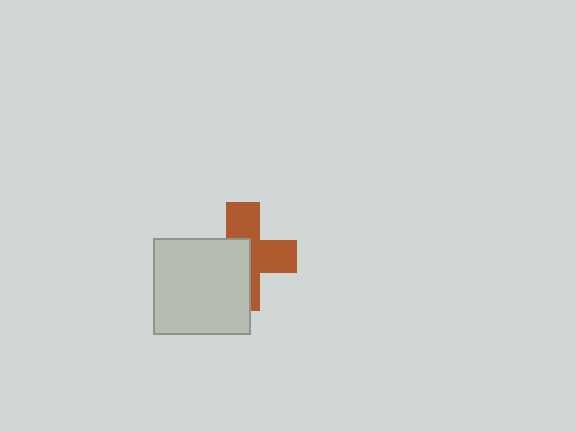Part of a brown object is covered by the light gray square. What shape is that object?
It is a cross.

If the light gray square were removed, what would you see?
You would see the complete brown cross.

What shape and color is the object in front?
The object in front is a light gray square.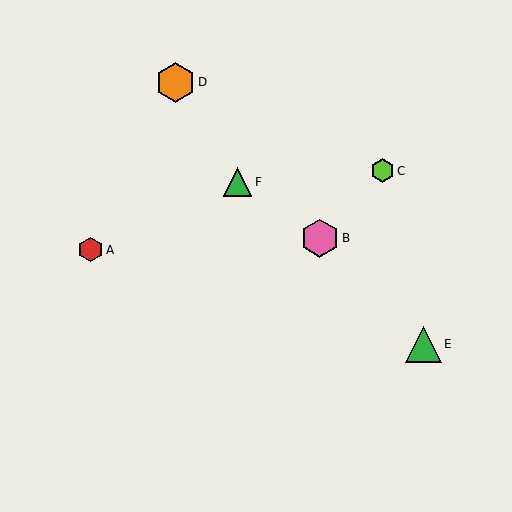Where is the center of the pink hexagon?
The center of the pink hexagon is at (320, 238).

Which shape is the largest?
The orange hexagon (labeled D) is the largest.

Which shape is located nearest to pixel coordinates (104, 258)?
The red hexagon (labeled A) at (91, 250) is nearest to that location.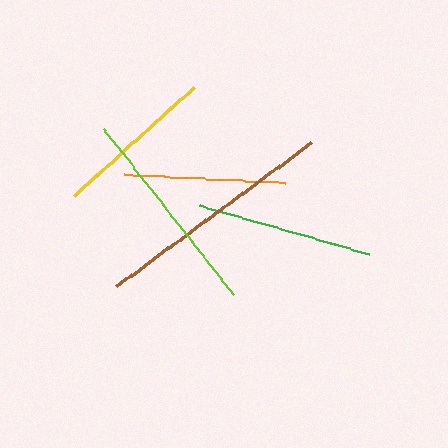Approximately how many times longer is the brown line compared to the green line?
The brown line is approximately 1.4 times the length of the green line.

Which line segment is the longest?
The brown line is the longest at approximately 242 pixels.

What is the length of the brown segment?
The brown segment is approximately 242 pixels long.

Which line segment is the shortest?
The yellow line is the shortest at approximately 162 pixels.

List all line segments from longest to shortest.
From longest to shortest: brown, lime, green, orange, yellow.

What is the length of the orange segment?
The orange segment is approximately 162 pixels long.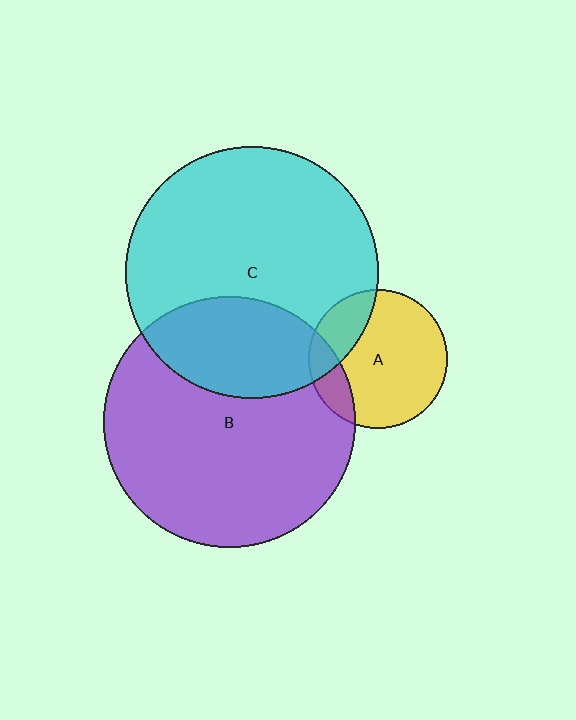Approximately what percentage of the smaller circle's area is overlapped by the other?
Approximately 20%.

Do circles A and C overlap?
Yes.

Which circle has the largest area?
Circle C (cyan).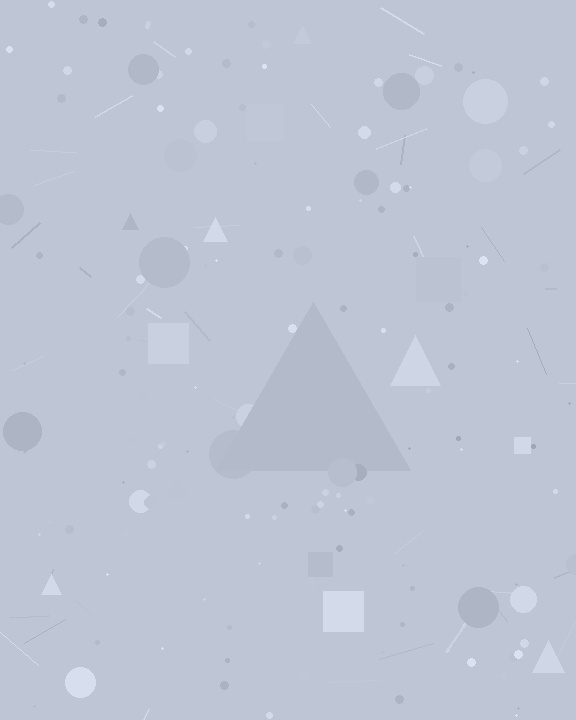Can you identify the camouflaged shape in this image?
The camouflaged shape is a triangle.